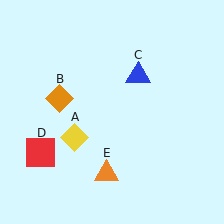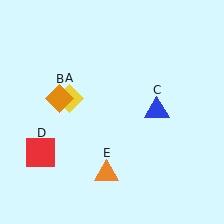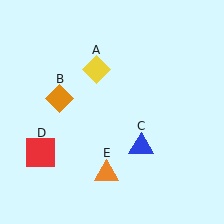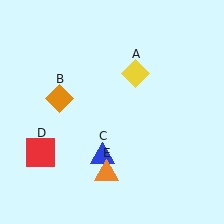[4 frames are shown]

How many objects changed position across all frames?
2 objects changed position: yellow diamond (object A), blue triangle (object C).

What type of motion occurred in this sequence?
The yellow diamond (object A), blue triangle (object C) rotated clockwise around the center of the scene.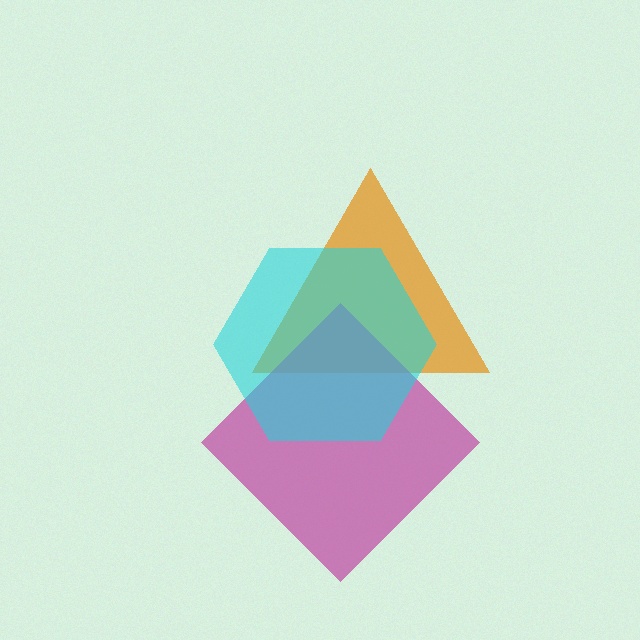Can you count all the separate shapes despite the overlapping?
Yes, there are 3 separate shapes.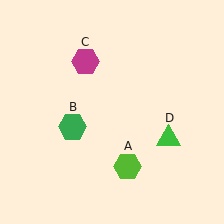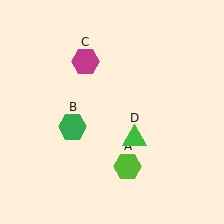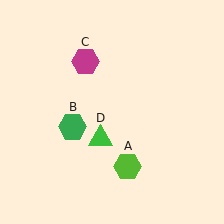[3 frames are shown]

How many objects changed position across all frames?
1 object changed position: green triangle (object D).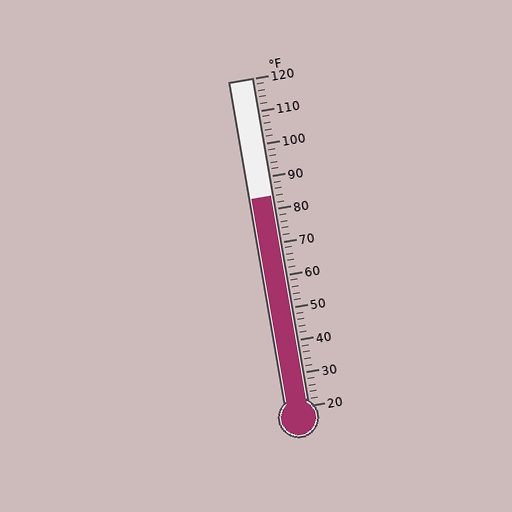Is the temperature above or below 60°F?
The temperature is above 60°F.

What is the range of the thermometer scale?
The thermometer scale ranges from 20°F to 120°F.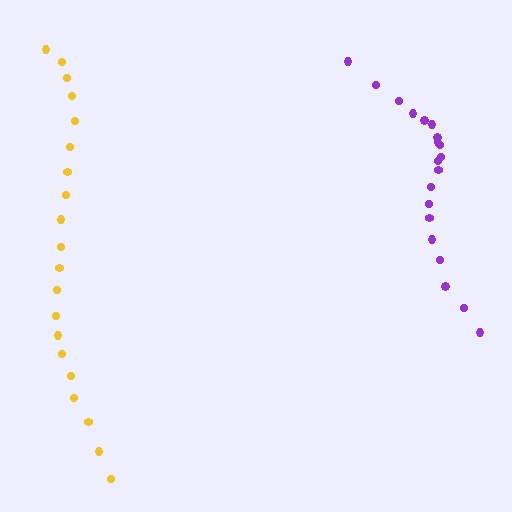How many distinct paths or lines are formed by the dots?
There are 2 distinct paths.